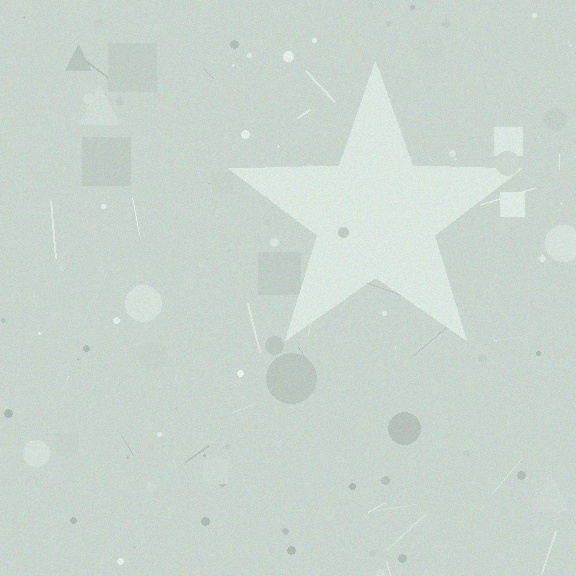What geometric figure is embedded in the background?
A star is embedded in the background.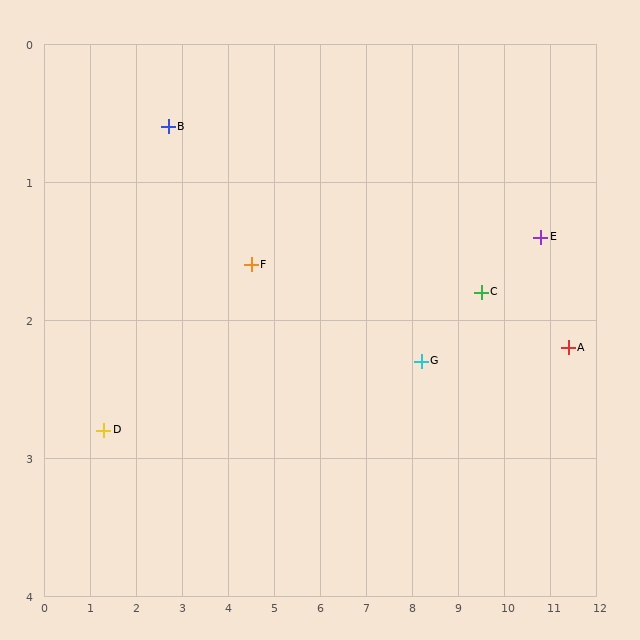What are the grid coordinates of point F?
Point F is at approximately (4.5, 1.6).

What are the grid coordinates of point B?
Point B is at approximately (2.7, 0.6).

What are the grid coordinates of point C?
Point C is at approximately (9.5, 1.8).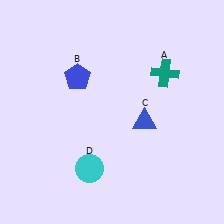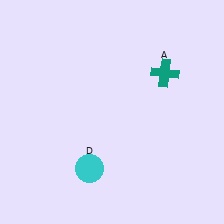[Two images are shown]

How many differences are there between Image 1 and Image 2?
There are 2 differences between the two images.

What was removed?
The blue pentagon (B), the blue triangle (C) were removed in Image 2.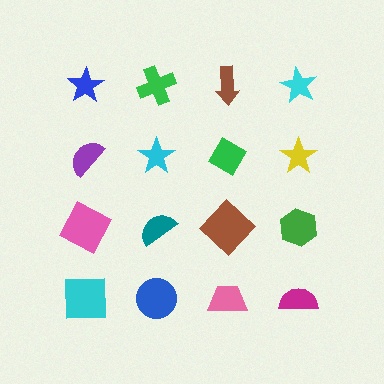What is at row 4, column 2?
A blue circle.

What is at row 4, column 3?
A pink trapezoid.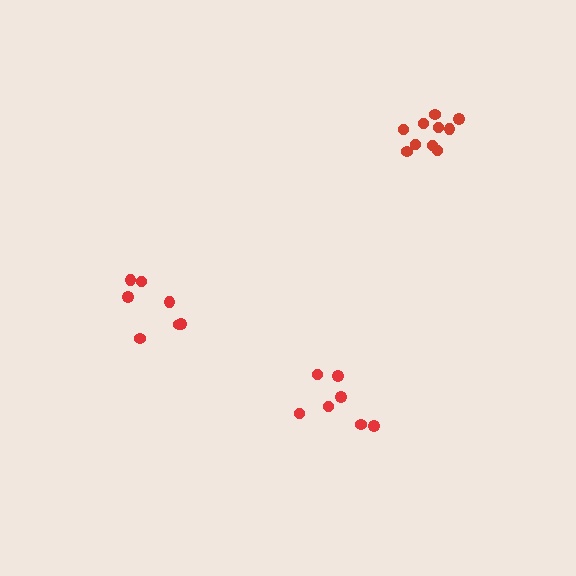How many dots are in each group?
Group 1: 10 dots, Group 2: 7 dots, Group 3: 7 dots (24 total).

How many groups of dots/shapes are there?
There are 3 groups.